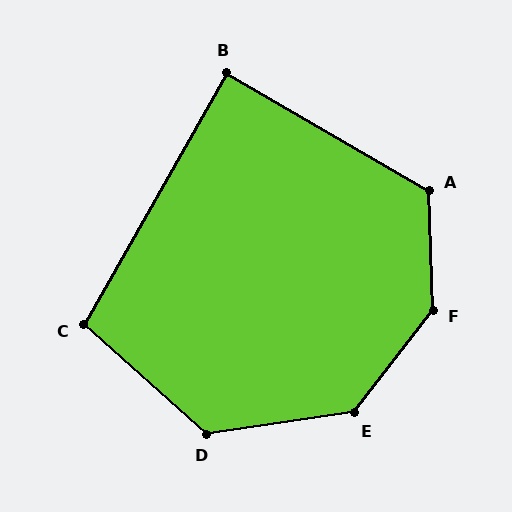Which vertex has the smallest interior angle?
B, at approximately 90 degrees.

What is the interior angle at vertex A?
Approximately 122 degrees (obtuse).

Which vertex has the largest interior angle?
F, at approximately 141 degrees.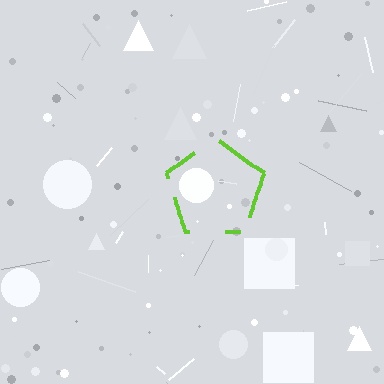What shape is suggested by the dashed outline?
The dashed outline suggests a pentagon.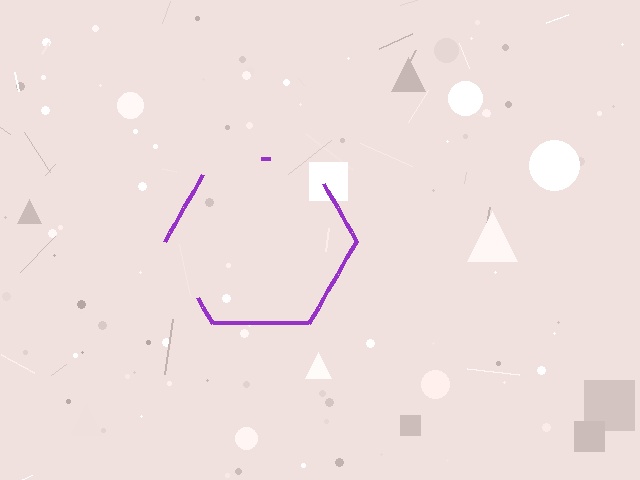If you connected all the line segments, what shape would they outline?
They would outline a hexagon.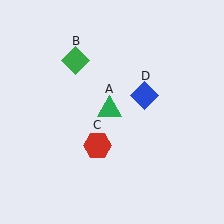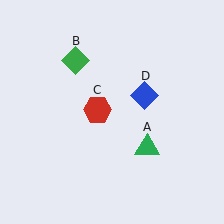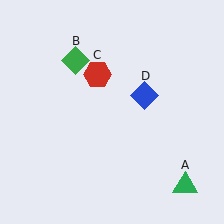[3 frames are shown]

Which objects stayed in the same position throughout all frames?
Green diamond (object B) and blue diamond (object D) remained stationary.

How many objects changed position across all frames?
2 objects changed position: green triangle (object A), red hexagon (object C).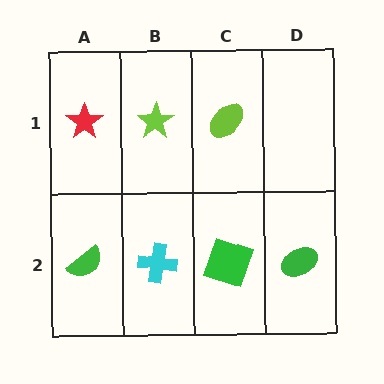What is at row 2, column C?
A green square.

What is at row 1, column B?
A lime star.